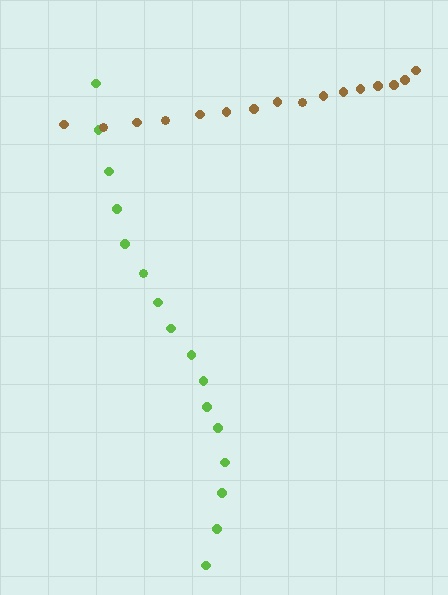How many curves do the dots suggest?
There are 2 distinct paths.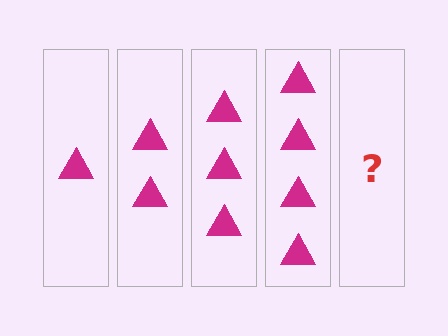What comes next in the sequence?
The next element should be 5 triangles.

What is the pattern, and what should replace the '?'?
The pattern is that each step adds one more triangle. The '?' should be 5 triangles.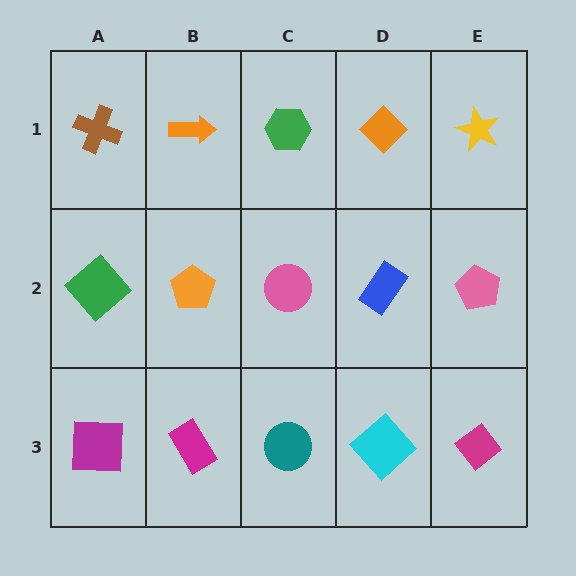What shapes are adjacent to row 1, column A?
A green diamond (row 2, column A), an orange arrow (row 1, column B).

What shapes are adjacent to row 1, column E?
A pink pentagon (row 2, column E), an orange diamond (row 1, column D).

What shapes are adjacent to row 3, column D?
A blue rectangle (row 2, column D), a teal circle (row 3, column C), a magenta diamond (row 3, column E).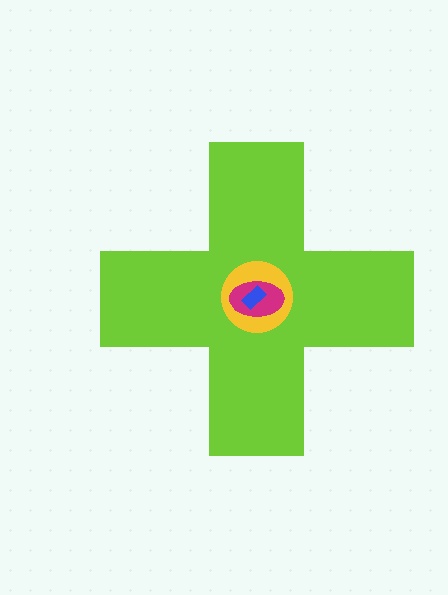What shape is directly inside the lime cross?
The yellow circle.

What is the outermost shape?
The lime cross.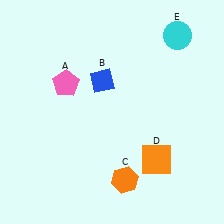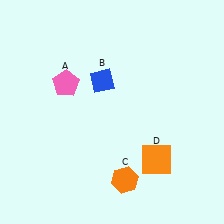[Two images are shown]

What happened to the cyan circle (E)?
The cyan circle (E) was removed in Image 2. It was in the top-right area of Image 1.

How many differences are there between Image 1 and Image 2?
There is 1 difference between the two images.